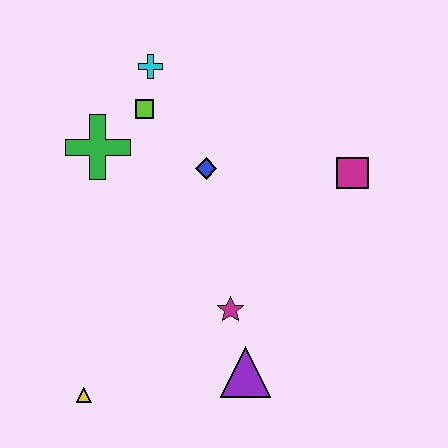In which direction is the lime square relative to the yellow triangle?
The lime square is above the yellow triangle.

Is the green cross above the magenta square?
Yes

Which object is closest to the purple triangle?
The magenta star is closest to the purple triangle.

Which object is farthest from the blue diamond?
The yellow triangle is farthest from the blue diamond.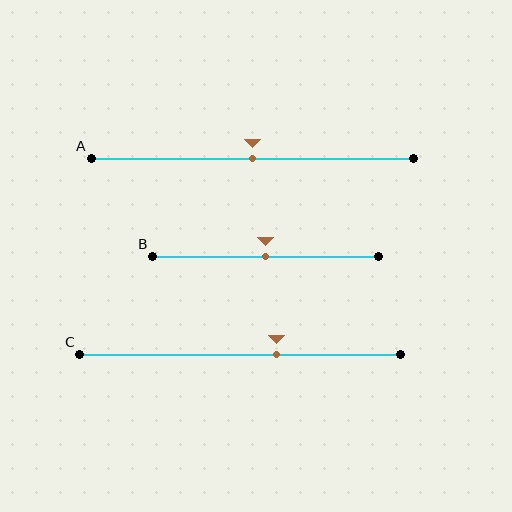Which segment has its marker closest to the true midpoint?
Segment A has its marker closest to the true midpoint.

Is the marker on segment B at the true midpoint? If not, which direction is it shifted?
Yes, the marker on segment B is at the true midpoint.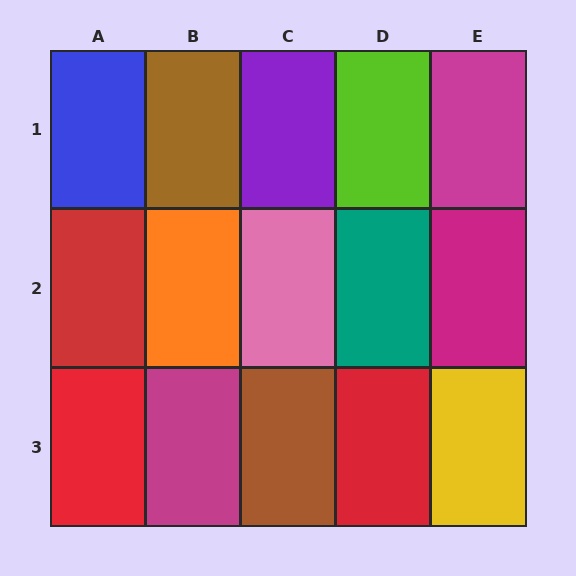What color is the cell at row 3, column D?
Red.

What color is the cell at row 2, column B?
Orange.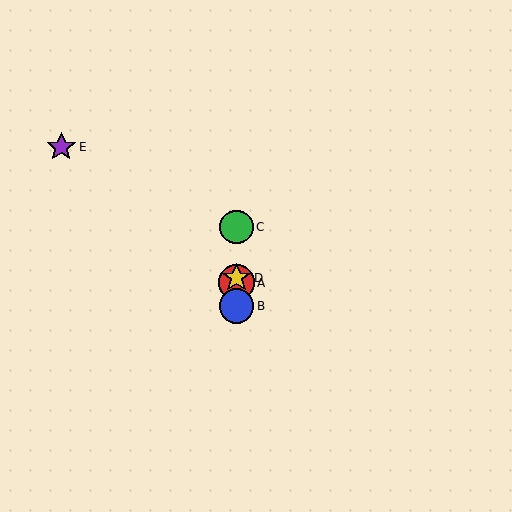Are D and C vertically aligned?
Yes, both are at x≈237.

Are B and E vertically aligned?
No, B is at x≈237 and E is at x≈61.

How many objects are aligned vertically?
4 objects (A, B, C, D) are aligned vertically.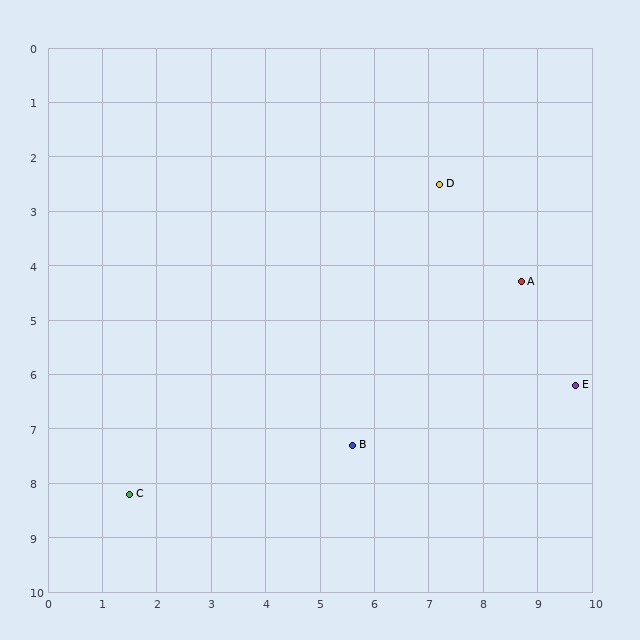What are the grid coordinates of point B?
Point B is at approximately (5.6, 7.3).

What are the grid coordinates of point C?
Point C is at approximately (1.5, 8.2).